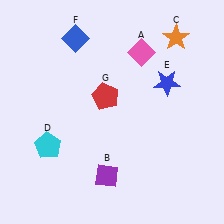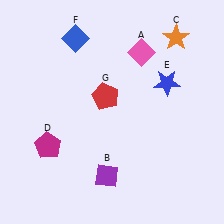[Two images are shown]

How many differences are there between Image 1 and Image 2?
There is 1 difference between the two images.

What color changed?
The pentagon (D) changed from cyan in Image 1 to magenta in Image 2.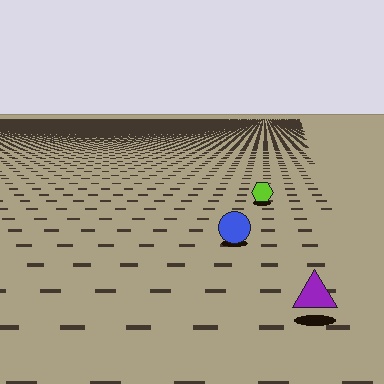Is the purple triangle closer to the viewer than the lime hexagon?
Yes. The purple triangle is closer — you can tell from the texture gradient: the ground texture is coarser near it.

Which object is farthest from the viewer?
The lime hexagon is farthest from the viewer. It appears smaller and the ground texture around it is denser.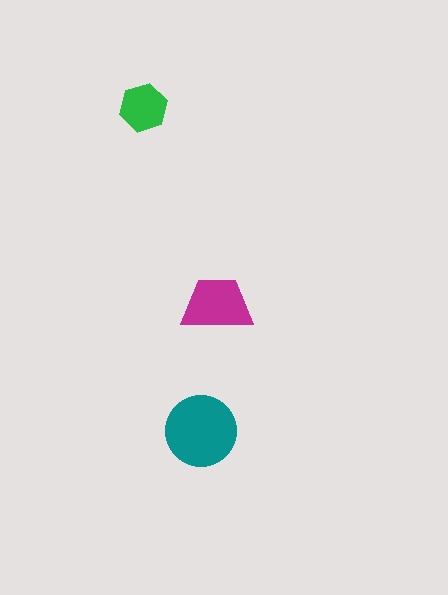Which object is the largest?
The teal circle.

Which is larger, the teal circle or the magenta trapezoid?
The teal circle.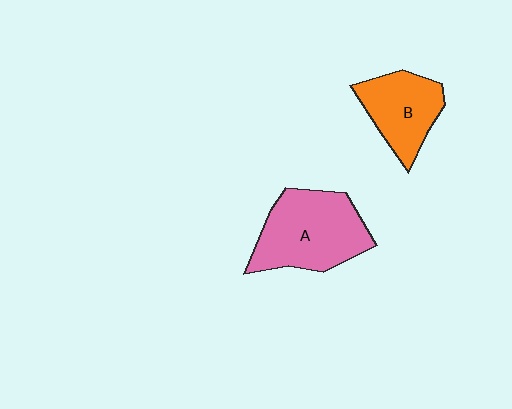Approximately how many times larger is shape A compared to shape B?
Approximately 1.4 times.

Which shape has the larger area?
Shape A (pink).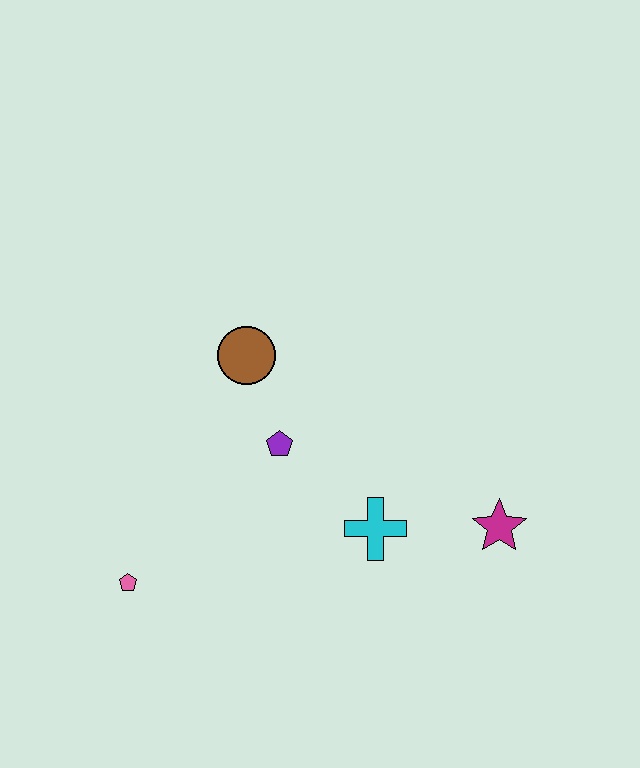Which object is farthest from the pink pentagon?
The magenta star is farthest from the pink pentagon.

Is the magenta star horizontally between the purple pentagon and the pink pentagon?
No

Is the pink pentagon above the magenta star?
No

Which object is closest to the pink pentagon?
The purple pentagon is closest to the pink pentagon.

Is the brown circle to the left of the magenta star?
Yes